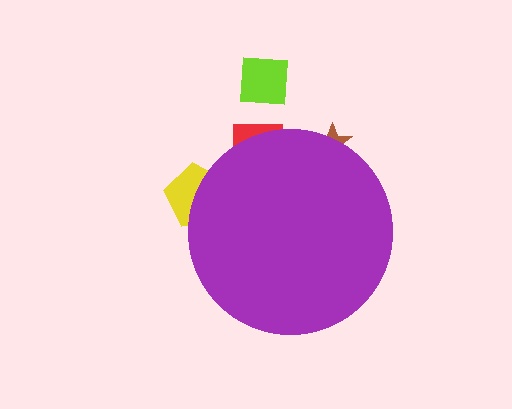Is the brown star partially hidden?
Yes, the brown star is partially hidden behind the purple circle.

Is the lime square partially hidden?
No, the lime square is fully visible.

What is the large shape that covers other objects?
A purple circle.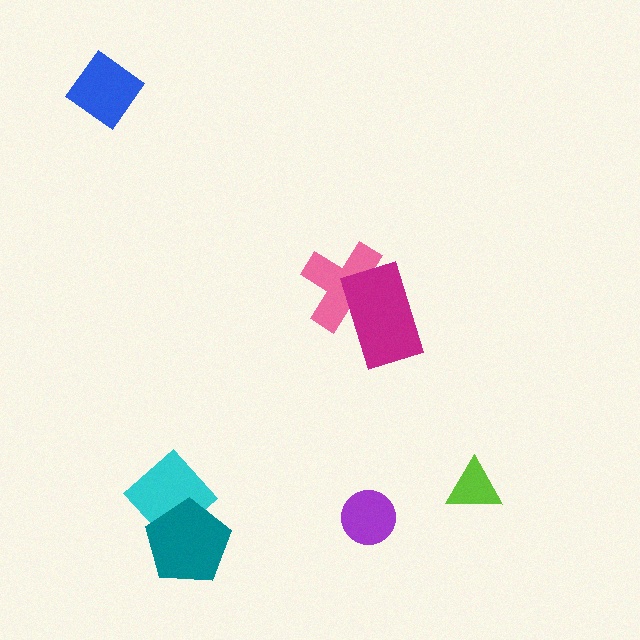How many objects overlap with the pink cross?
1 object overlaps with the pink cross.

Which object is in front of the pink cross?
The magenta rectangle is in front of the pink cross.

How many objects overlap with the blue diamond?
0 objects overlap with the blue diamond.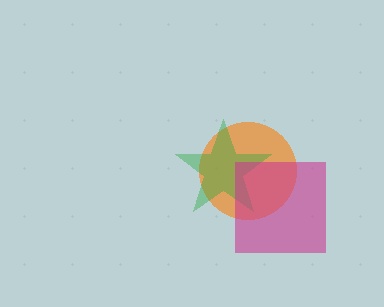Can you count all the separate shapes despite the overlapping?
Yes, there are 3 separate shapes.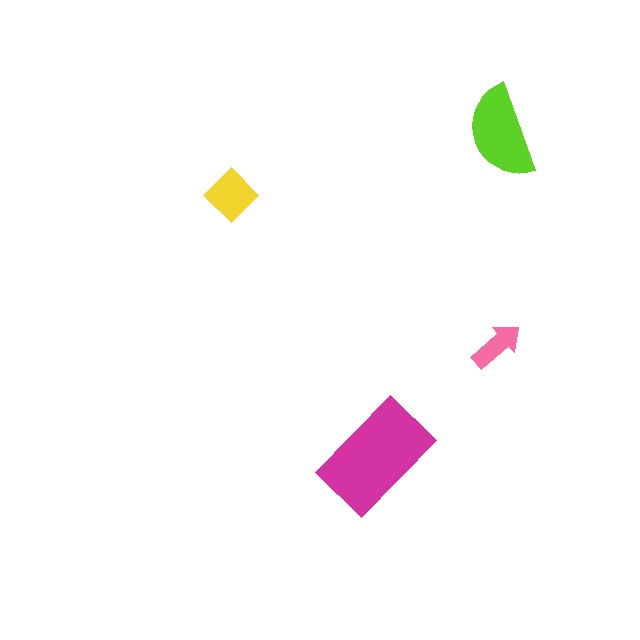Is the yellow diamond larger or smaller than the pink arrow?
Larger.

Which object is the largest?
The magenta rectangle.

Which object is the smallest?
The pink arrow.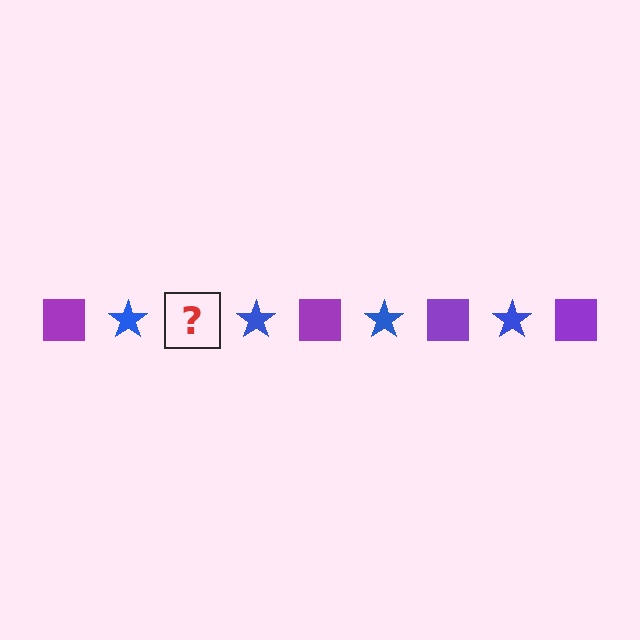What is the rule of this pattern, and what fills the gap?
The rule is that the pattern alternates between purple square and blue star. The gap should be filled with a purple square.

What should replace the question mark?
The question mark should be replaced with a purple square.